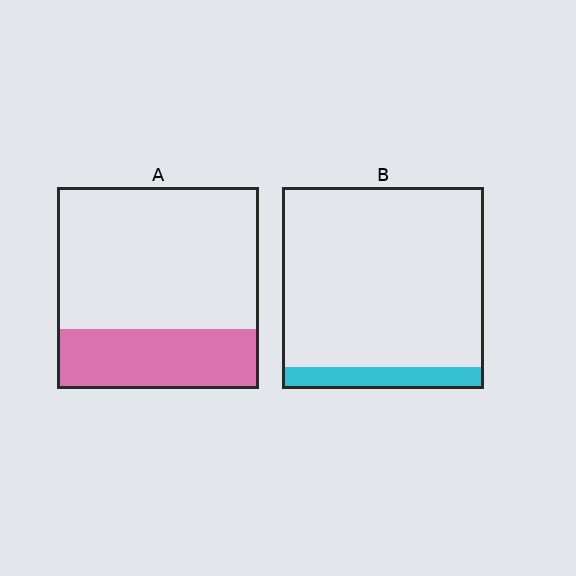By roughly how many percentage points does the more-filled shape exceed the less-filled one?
By roughly 20 percentage points (A over B).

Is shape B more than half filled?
No.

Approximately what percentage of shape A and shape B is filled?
A is approximately 30% and B is approximately 10%.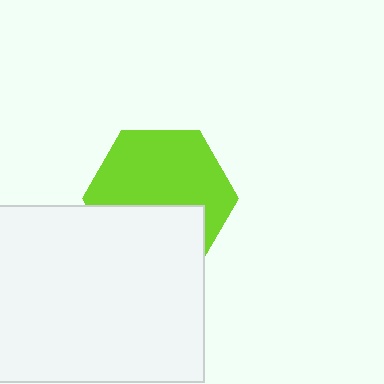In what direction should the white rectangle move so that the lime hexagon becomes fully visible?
The white rectangle should move down. That is the shortest direction to clear the overlap and leave the lime hexagon fully visible.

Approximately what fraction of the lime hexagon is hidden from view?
Roughly 38% of the lime hexagon is hidden behind the white rectangle.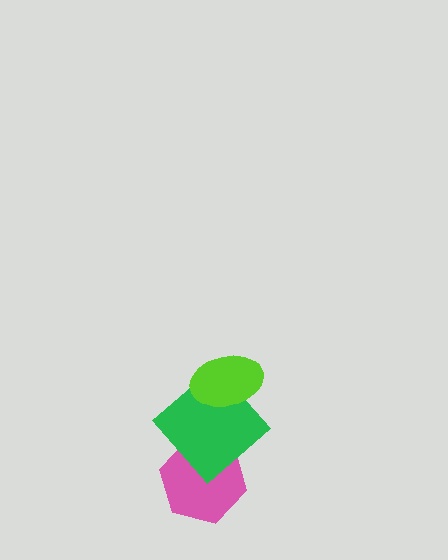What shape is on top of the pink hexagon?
The green diamond is on top of the pink hexagon.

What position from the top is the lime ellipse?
The lime ellipse is 1st from the top.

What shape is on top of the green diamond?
The lime ellipse is on top of the green diamond.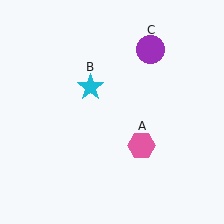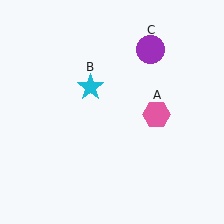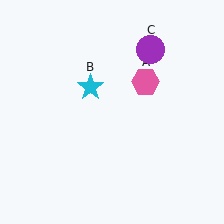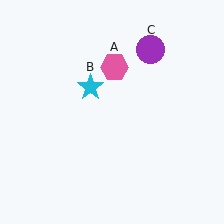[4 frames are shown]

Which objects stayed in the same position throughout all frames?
Cyan star (object B) and purple circle (object C) remained stationary.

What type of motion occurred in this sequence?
The pink hexagon (object A) rotated counterclockwise around the center of the scene.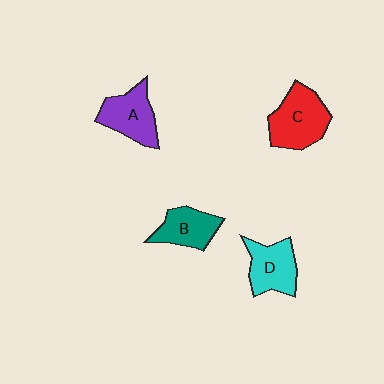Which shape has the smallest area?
Shape B (teal).